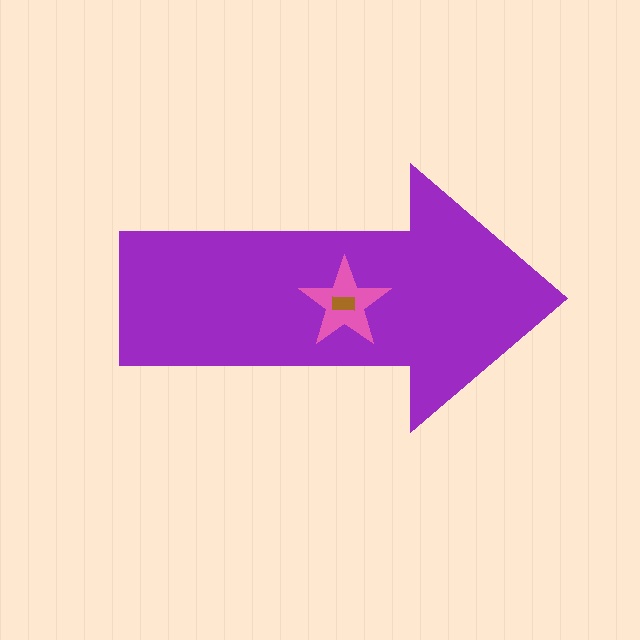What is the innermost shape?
The brown rectangle.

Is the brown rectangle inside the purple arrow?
Yes.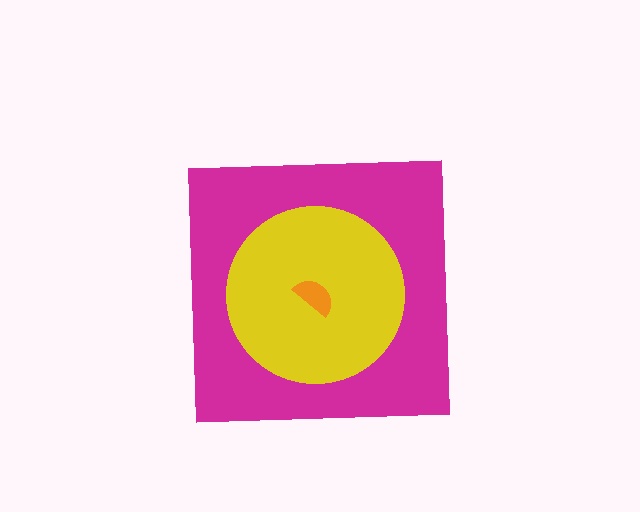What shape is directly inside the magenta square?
The yellow circle.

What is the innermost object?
The orange semicircle.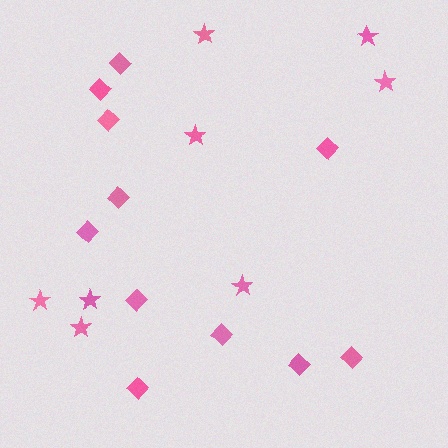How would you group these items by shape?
There are 2 groups: one group of stars (8) and one group of diamonds (11).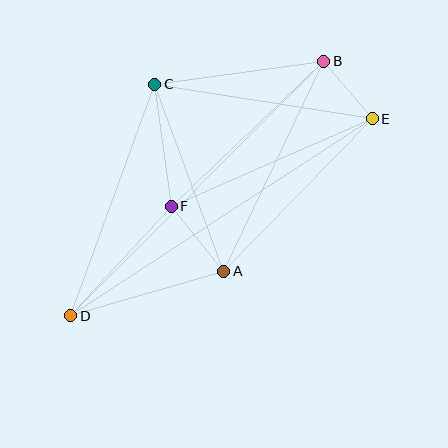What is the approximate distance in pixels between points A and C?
The distance between A and C is approximately 199 pixels.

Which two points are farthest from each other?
Points D and E are farthest from each other.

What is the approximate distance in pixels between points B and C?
The distance between B and C is approximately 171 pixels.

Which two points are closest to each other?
Points B and E are closest to each other.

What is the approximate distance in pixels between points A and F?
The distance between A and F is approximately 83 pixels.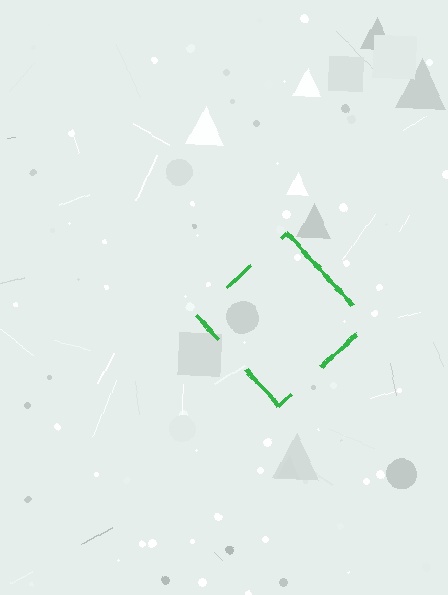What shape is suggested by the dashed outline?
The dashed outline suggests a diamond.